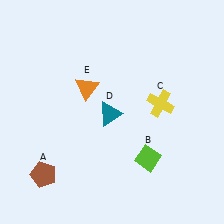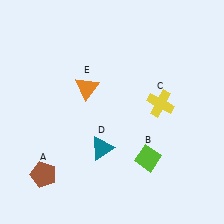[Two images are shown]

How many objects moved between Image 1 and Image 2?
1 object moved between the two images.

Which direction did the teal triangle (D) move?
The teal triangle (D) moved down.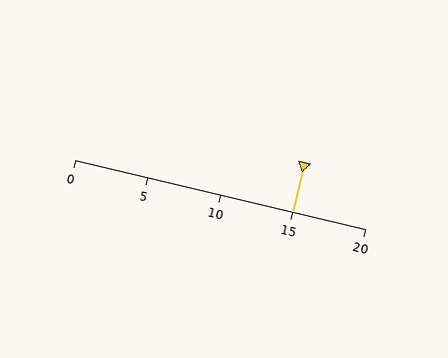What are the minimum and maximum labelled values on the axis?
The axis runs from 0 to 20.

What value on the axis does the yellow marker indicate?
The marker indicates approximately 15.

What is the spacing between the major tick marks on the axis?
The major ticks are spaced 5 apart.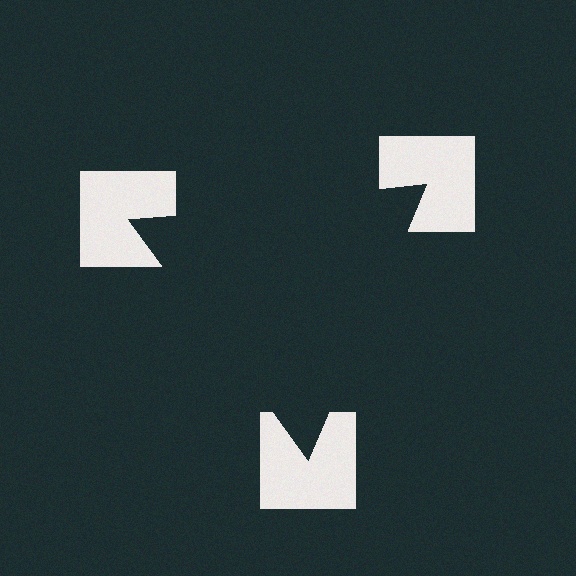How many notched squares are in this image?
There are 3 — one at each vertex of the illusory triangle.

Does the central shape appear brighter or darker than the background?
It typically appears slightly darker than the background, even though no actual brightness change is drawn.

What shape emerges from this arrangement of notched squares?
An illusory triangle — its edges are inferred from the aligned wedge cuts in the notched squares, not physically drawn.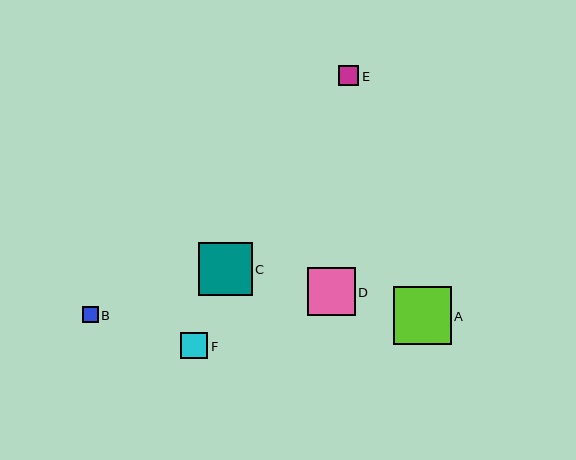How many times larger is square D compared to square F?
Square D is approximately 1.8 times the size of square F.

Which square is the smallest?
Square B is the smallest with a size of approximately 16 pixels.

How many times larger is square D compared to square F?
Square D is approximately 1.8 times the size of square F.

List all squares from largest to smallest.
From largest to smallest: A, C, D, F, E, B.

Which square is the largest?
Square A is the largest with a size of approximately 58 pixels.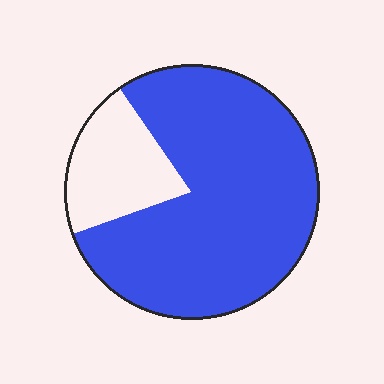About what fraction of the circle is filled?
About four fifths (4/5).